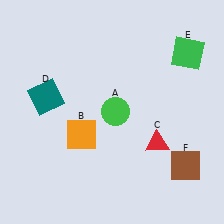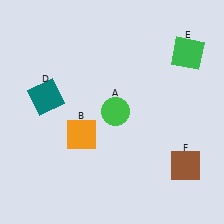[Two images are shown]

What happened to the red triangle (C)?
The red triangle (C) was removed in Image 2. It was in the bottom-right area of Image 1.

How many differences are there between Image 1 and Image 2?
There is 1 difference between the two images.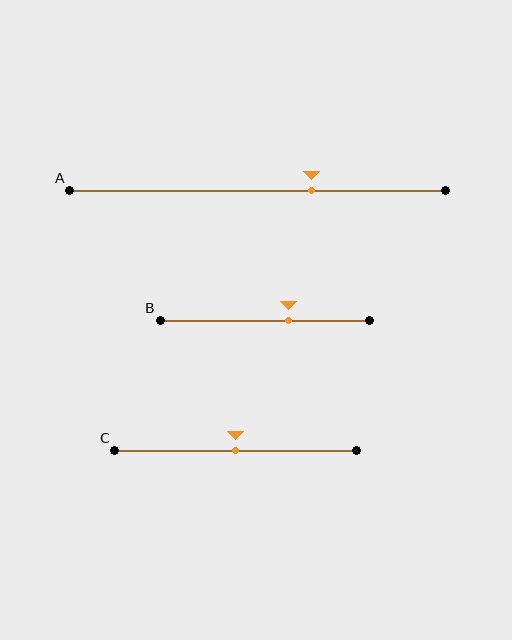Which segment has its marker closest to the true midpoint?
Segment C has its marker closest to the true midpoint.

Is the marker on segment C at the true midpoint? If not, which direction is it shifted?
Yes, the marker on segment C is at the true midpoint.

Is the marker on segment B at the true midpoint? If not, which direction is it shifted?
No, the marker on segment B is shifted to the right by about 11% of the segment length.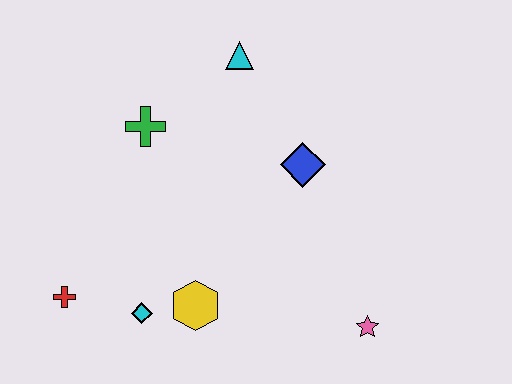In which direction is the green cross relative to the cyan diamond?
The green cross is above the cyan diamond.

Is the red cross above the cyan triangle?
No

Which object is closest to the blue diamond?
The cyan triangle is closest to the blue diamond.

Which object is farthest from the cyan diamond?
The cyan triangle is farthest from the cyan diamond.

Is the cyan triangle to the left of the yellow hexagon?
No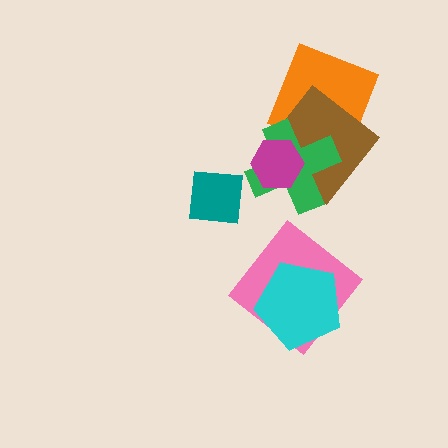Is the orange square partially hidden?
Yes, it is partially covered by another shape.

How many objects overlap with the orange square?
2 objects overlap with the orange square.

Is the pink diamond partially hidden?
Yes, it is partially covered by another shape.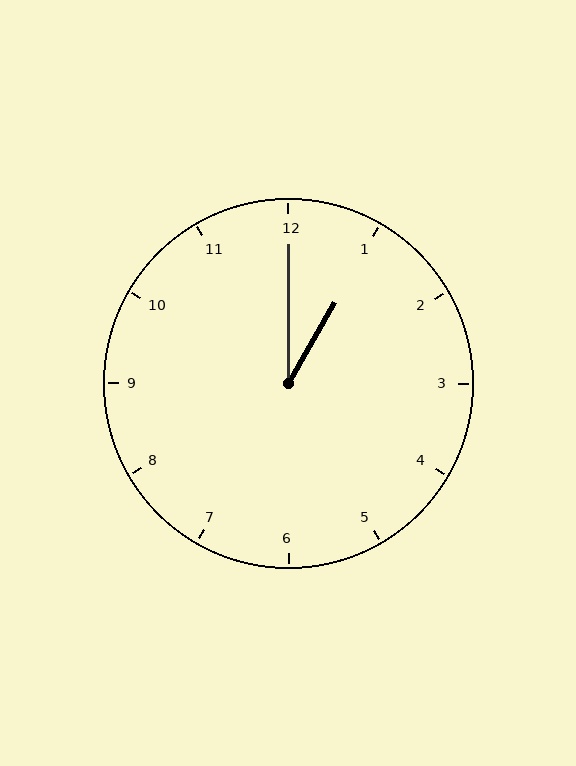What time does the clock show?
1:00.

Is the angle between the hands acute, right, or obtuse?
It is acute.